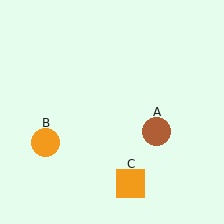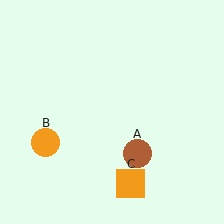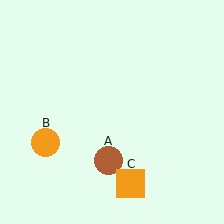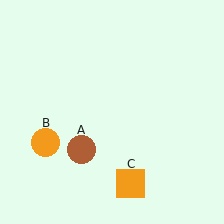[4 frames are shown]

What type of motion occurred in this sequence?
The brown circle (object A) rotated clockwise around the center of the scene.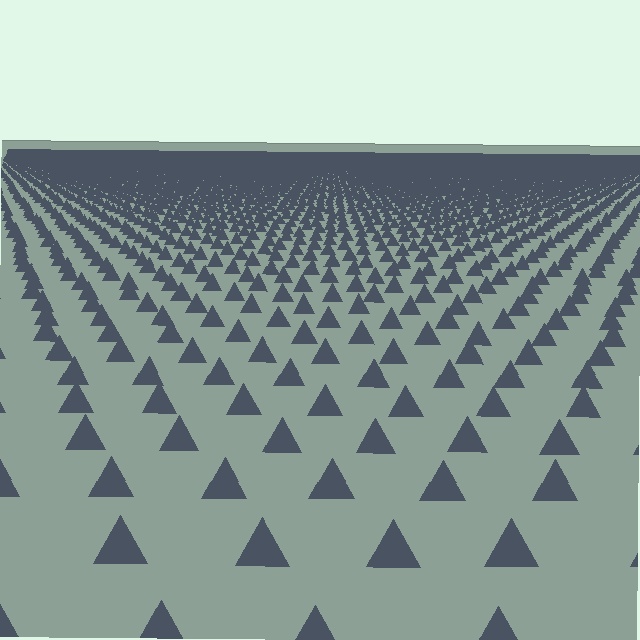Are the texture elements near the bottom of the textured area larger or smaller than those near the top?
Larger. Near the bottom, elements are closer to the viewer and appear at a bigger on-screen size.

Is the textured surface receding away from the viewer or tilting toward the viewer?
The surface is receding away from the viewer. Texture elements get smaller and denser toward the top.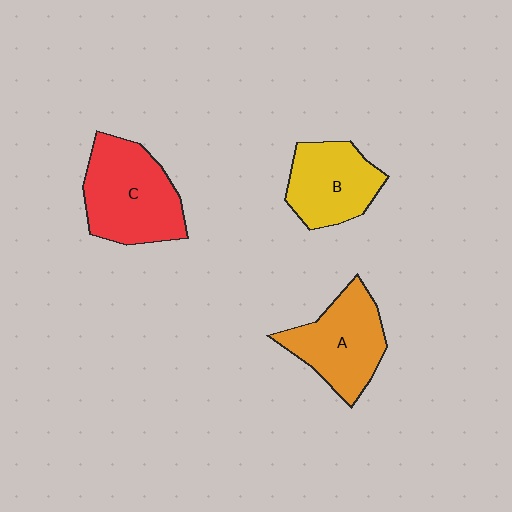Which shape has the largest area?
Shape C (red).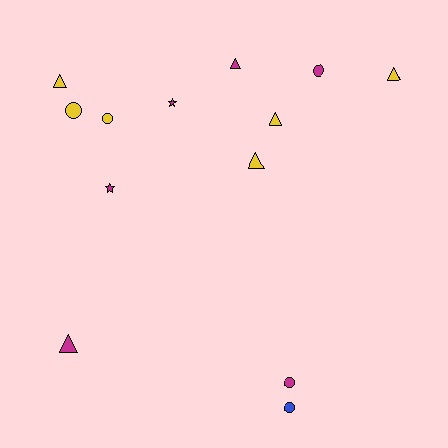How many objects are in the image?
There are 13 objects.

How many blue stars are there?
There are no blue stars.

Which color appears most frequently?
Magenta, with 6 objects.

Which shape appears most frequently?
Triangle, with 6 objects.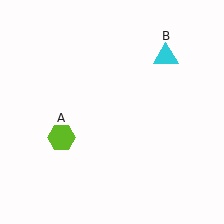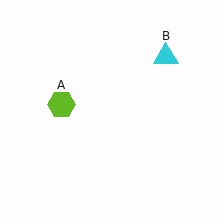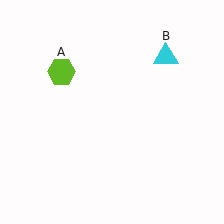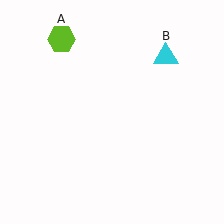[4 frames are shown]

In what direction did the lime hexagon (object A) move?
The lime hexagon (object A) moved up.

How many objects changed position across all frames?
1 object changed position: lime hexagon (object A).